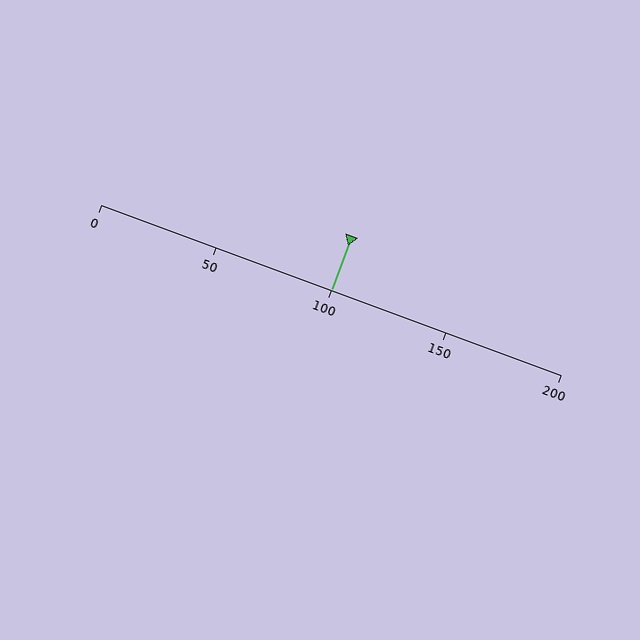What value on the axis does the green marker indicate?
The marker indicates approximately 100.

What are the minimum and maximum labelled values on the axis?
The axis runs from 0 to 200.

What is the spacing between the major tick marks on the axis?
The major ticks are spaced 50 apart.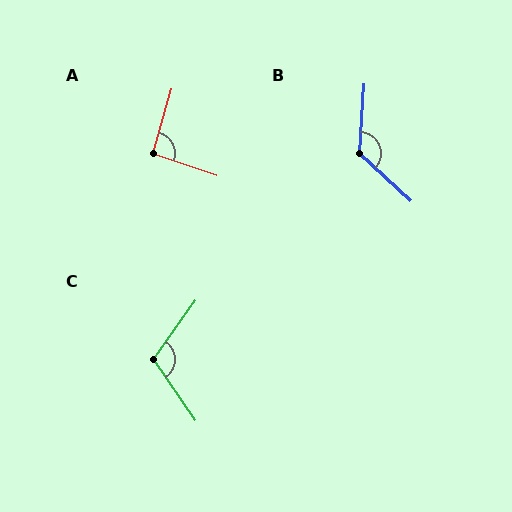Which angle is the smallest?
A, at approximately 92 degrees.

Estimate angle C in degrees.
Approximately 110 degrees.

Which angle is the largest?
B, at approximately 129 degrees.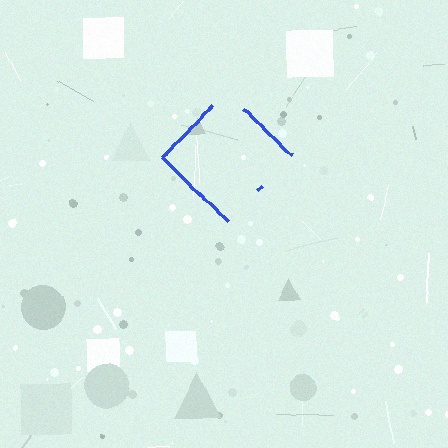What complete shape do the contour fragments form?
The contour fragments form a diamond.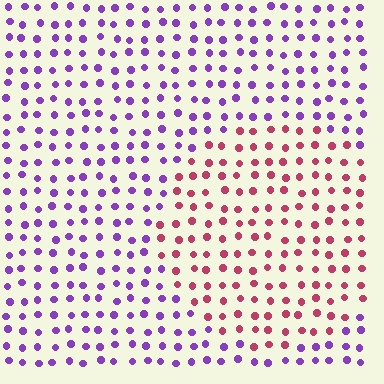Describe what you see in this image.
The image is filled with small purple elements in a uniform arrangement. A circle-shaped region is visible where the elements are tinted to a slightly different hue, forming a subtle color boundary.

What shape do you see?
I see a circle.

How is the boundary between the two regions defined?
The boundary is defined purely by a slight shift in hue (about 64 degrees). Spacing, size, and orientation are identical on both sides.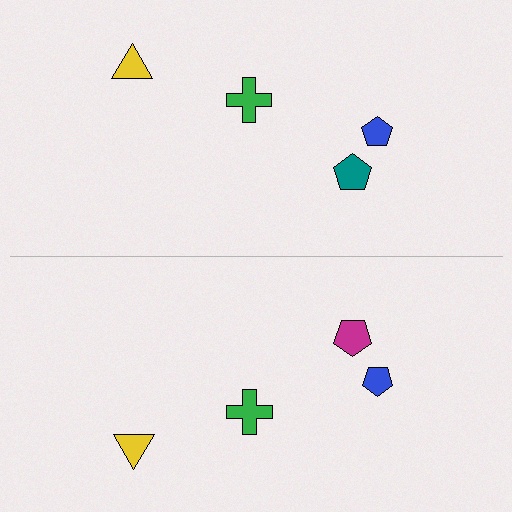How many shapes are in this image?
There are 8 shapes in this image.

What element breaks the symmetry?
The magenta pentagon on the bottom side breaks the symmetry — its mirror counterpart is teal.